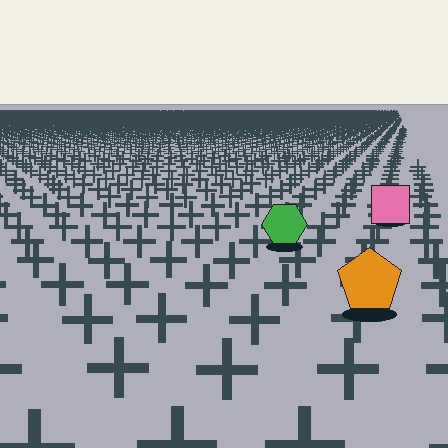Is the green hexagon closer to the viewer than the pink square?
Yes. The green hexagon is closer — you can tell from the texture gradient: the ground texture is coarser near it.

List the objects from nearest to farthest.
From nearest to farthest: the orange pentagon, the green hexagon, the pink square.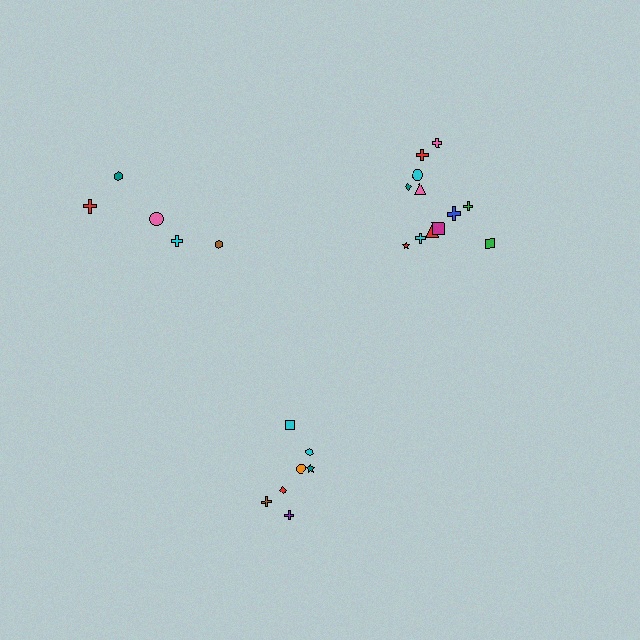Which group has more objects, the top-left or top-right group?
The top-right group.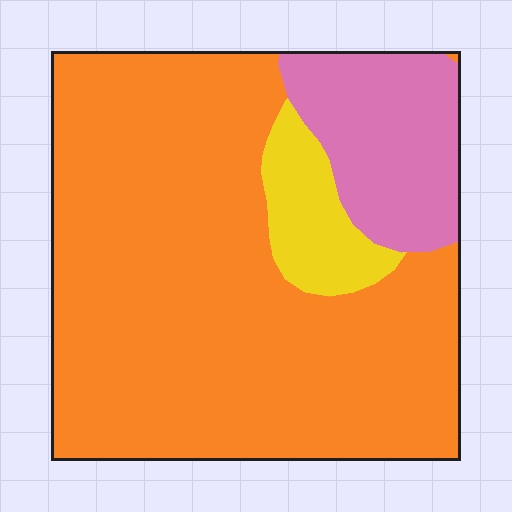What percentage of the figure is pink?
Pink takes up about one sixth (1/6) of the figure.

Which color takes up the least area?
Yellow, at roughly 10%.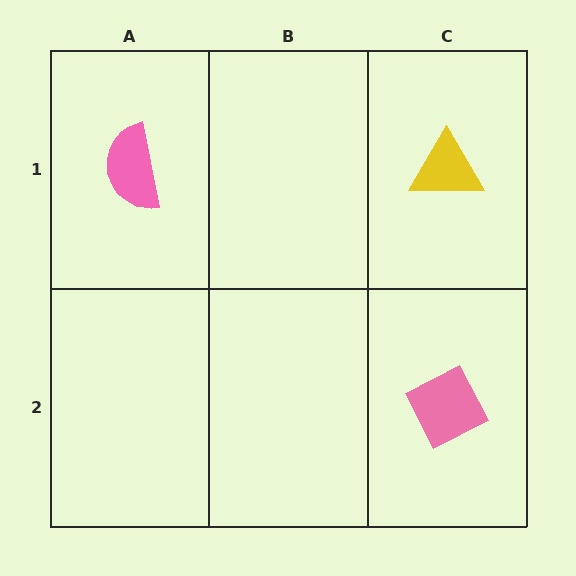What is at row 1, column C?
A yellow triangle.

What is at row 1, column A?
A pink semicircle.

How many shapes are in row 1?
2 shapes.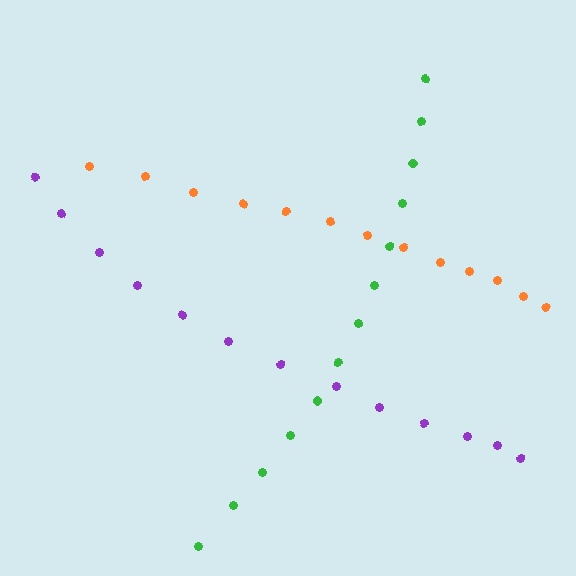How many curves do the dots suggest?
There are 3 distinct paths.